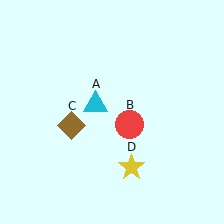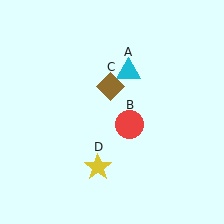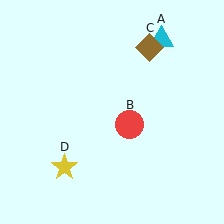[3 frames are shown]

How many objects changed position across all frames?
3 objects changed position: cyan triangle (object A), brown diamond (object C), yellow star (object D).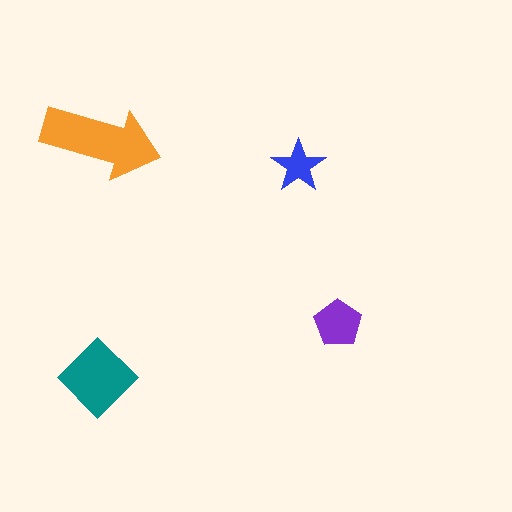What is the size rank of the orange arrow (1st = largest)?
1st.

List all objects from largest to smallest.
The orange arrow, the teal diamond, the purple pentagon, the blue star.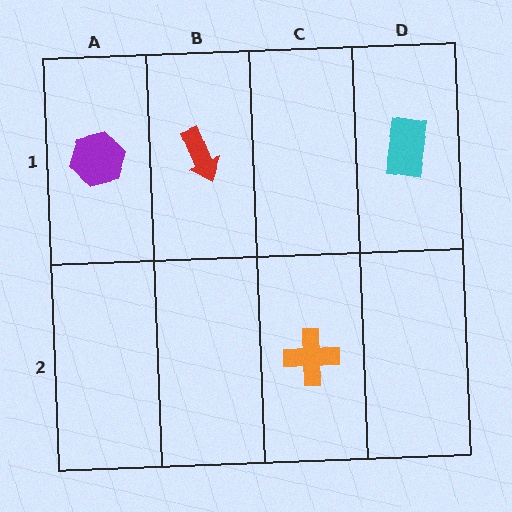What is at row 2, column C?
An orange cross.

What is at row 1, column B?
A red arrow.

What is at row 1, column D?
A cyan rectangle.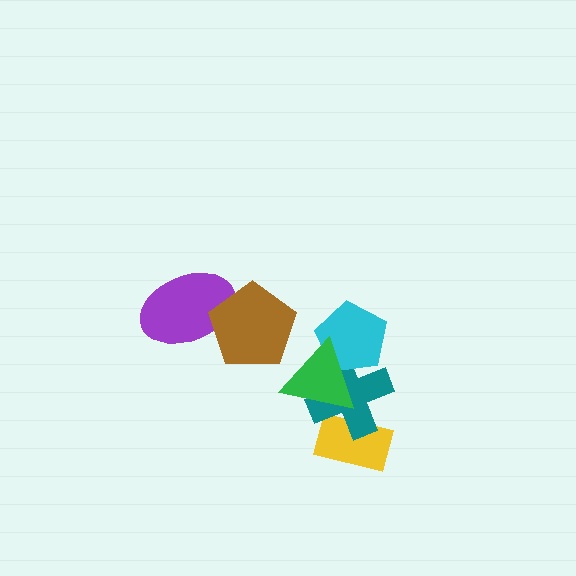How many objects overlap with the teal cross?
3 objects overlap with the teal cross.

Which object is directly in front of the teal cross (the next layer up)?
The cyan pentagon is directly in front of the teal cross.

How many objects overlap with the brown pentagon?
1 object overlaps with the brown pentagon.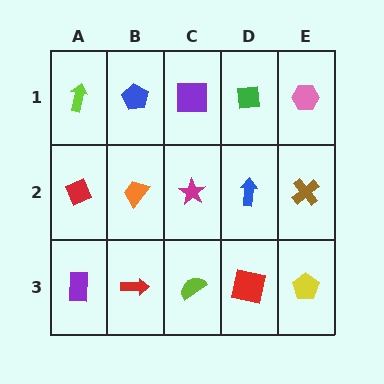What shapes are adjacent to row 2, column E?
A pink hexagon (row 1, column E), a yellow pentagon (row 3, column E), a blue arrow (row 2, column D).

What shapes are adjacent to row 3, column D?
A blue arrow (row 2, column D), a lime semicircle (row 3, column C), a yellow pentagon (row 3, column E).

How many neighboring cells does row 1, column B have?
3.